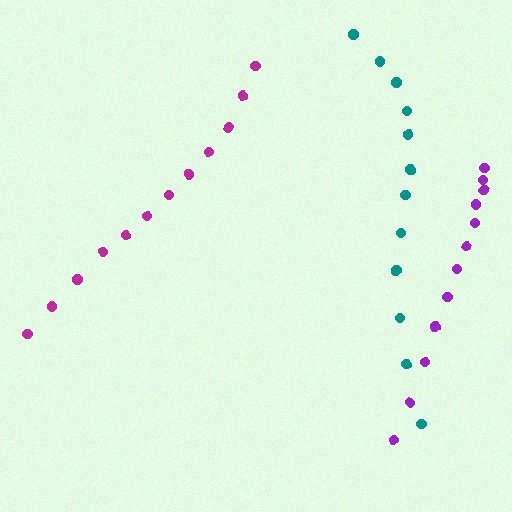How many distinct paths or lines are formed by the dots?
There are 3 distinct paths.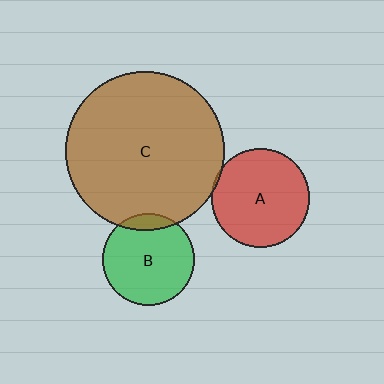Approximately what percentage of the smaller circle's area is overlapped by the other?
Approximately 5%.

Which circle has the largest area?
Circle C (brown).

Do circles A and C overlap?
Yes.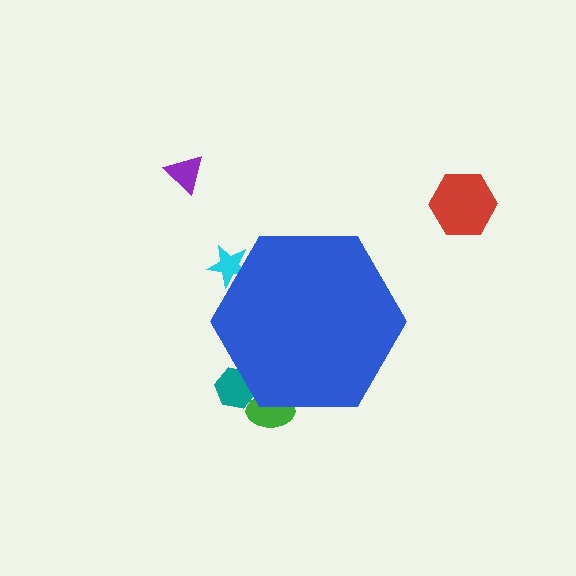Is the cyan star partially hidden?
Yes, the cyan star is partially hidden behind the blue hexagon.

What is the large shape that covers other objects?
A blue hexagon.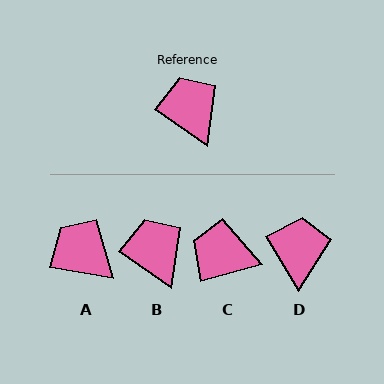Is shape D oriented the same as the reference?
No, it is off by about 25 degrees.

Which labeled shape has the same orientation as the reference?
B.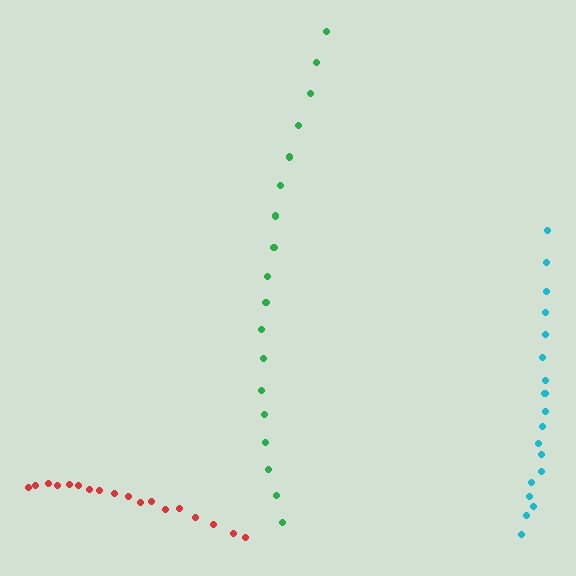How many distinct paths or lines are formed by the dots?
There are 3 distinct paths.